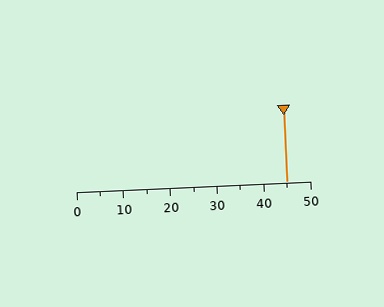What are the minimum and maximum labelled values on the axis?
The axis runs from 0 to 50.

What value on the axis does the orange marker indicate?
The marker indicates approximately 45.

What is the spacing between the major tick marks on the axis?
The major ticks are spaced 10 apart.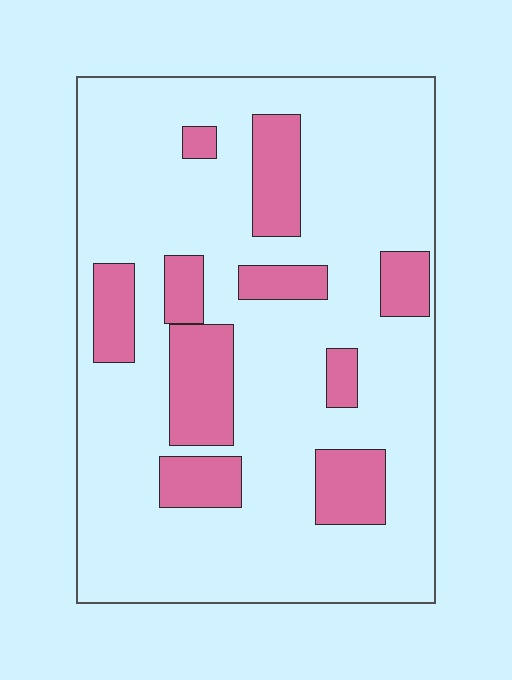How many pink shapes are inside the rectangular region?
10.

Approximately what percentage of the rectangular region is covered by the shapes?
Approximately 20%.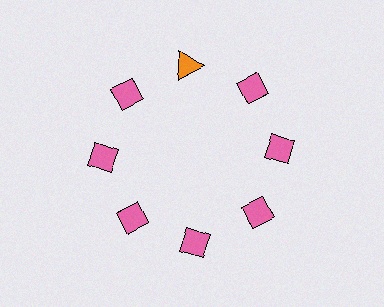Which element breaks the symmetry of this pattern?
The orange triangle at roughly the 12 o'clock position breaks the symmetry. All other shapes are pink diamonds.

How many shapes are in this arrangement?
There are 8 shapes arranged in a ring pattern.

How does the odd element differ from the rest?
It differs in both color (orange instead of pink) and shape (triangle instead of diamond).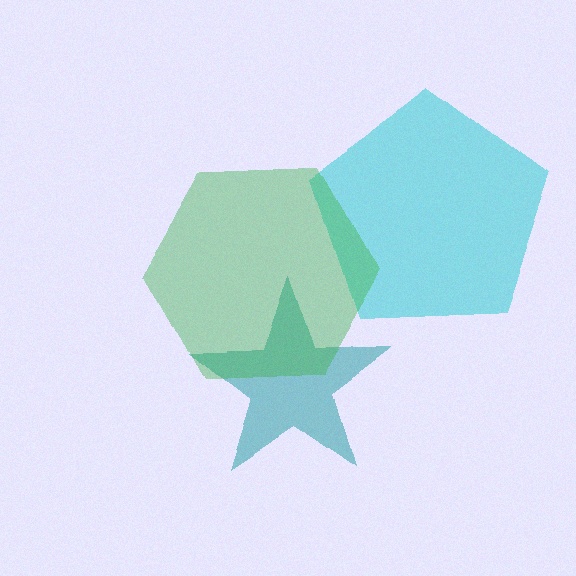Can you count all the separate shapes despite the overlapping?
Yes, there are 3 separate shapes.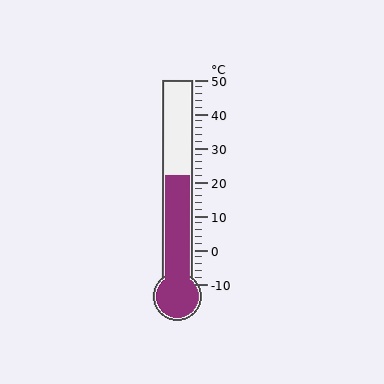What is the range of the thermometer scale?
The thermometer scale ranges from -10°C to 50°C.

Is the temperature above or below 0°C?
The temperature is above 0°C.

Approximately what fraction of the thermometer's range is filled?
The thermometer is filled to approximately 55% of its range.